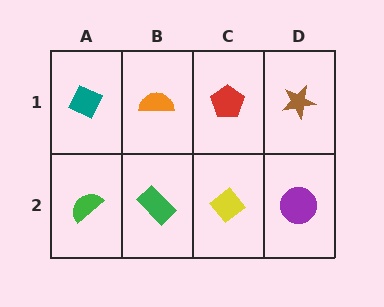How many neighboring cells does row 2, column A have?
2.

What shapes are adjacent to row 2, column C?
A red pentagon (row 1, column C), a green rectangle (row 2, column B), a purple circle (row 2, column D).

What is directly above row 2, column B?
An orange semicircle.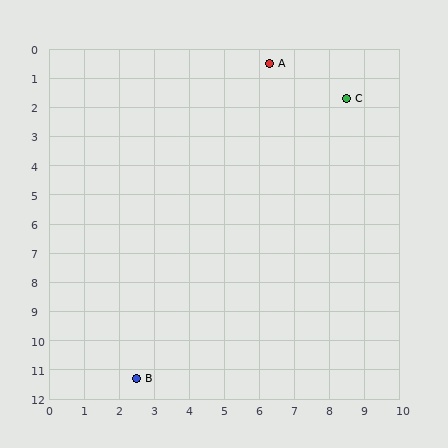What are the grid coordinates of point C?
Point C is at approximately (8.5, 1.7).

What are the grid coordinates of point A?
Point A is at approximately (6.3, 0.5).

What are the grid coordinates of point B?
Point B is at approximately (2.5, 11.3).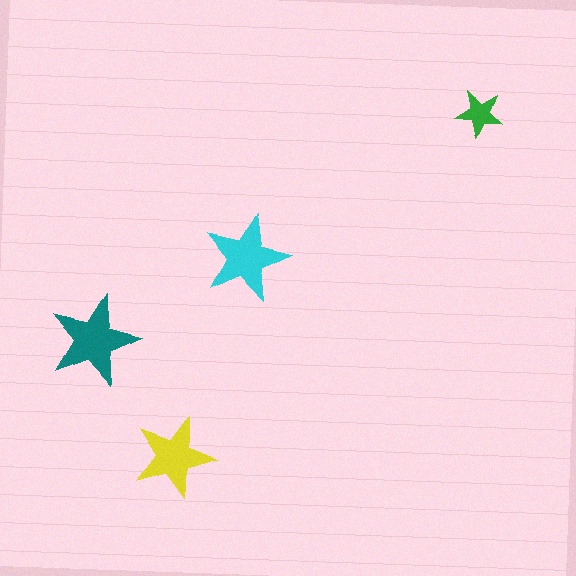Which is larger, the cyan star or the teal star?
The teal one.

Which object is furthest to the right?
The green star is rightmost.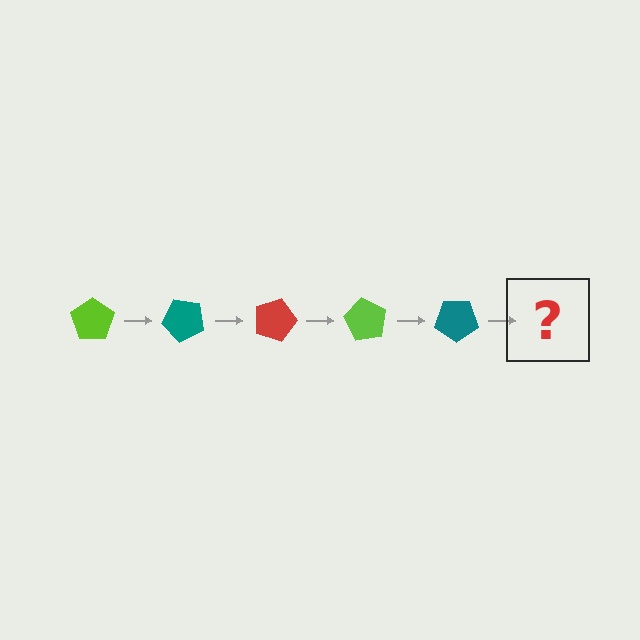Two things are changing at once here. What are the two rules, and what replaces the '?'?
The two rules are that it rotates 45 degrees each step and the color cycles through lime, teal, and red. The '?' should be a red pentagon, rotated 225 degrees from the start.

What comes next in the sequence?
The next element should be a red pentagon, rotated 225 degrees from the start.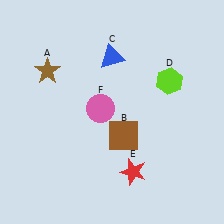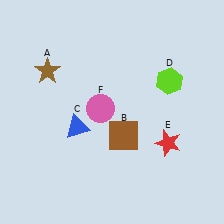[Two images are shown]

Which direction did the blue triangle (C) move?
The blue triangle (C) moved down.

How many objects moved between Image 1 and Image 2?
2 objects moved between the two images.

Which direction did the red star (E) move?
The red star (E) moved right.